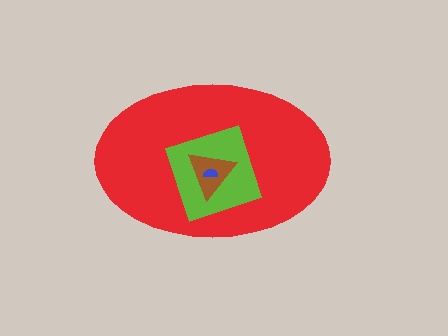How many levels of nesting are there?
4.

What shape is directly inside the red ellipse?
The lime diamond.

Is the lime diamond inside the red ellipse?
Yes.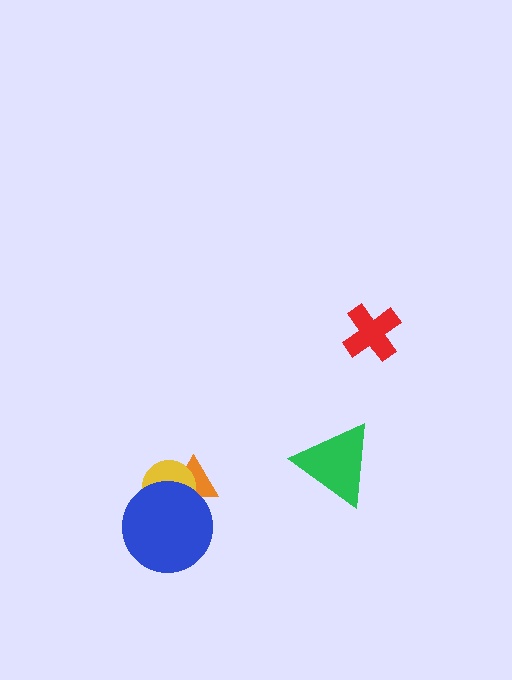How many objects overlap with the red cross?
0 objects overlap with the red cross.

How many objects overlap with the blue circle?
2 objects overlap with the blue circle.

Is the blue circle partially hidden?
No, no other shape covers it.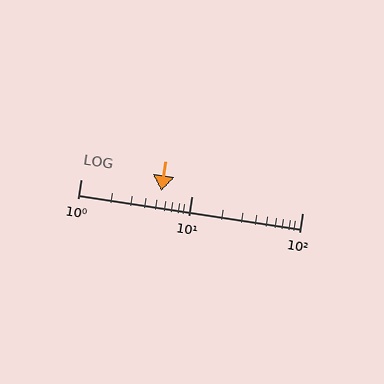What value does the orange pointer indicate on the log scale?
The pointer indicates approximately 5.3.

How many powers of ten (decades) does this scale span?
The scale spans 2 decades, from 1 to 100.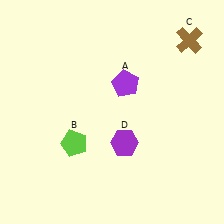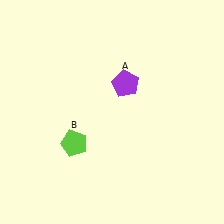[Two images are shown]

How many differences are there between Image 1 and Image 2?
There are 2 differences between the two images.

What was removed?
The purple hexagon (D), the brown cross (C) were removed in Image 2.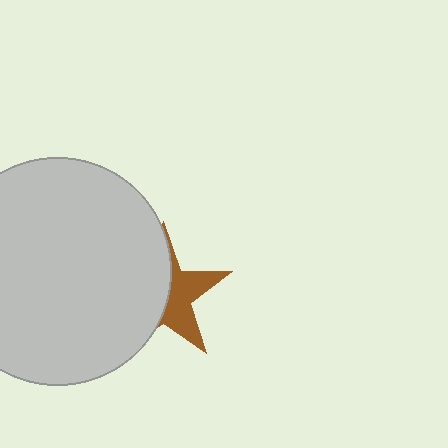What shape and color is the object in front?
The object in front is a light gray circle.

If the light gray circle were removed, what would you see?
You would see the complete brown star.